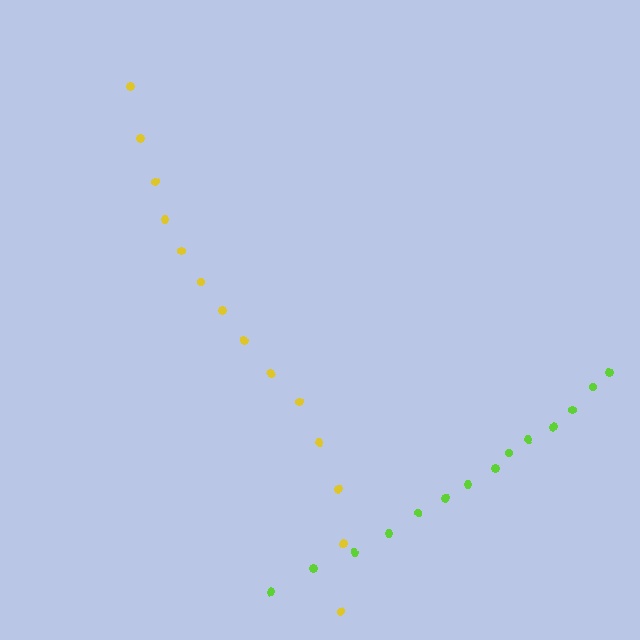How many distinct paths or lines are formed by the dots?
There are 2 distinct paths.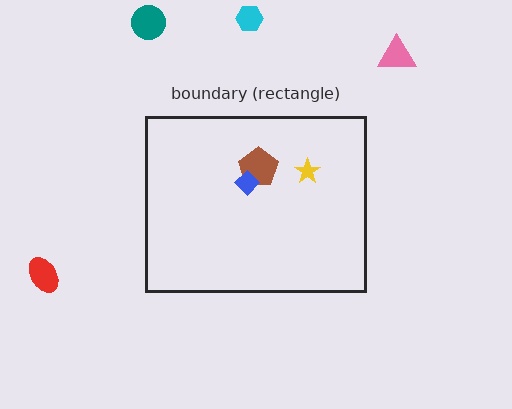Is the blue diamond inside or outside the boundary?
Inside.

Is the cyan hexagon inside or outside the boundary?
Outside.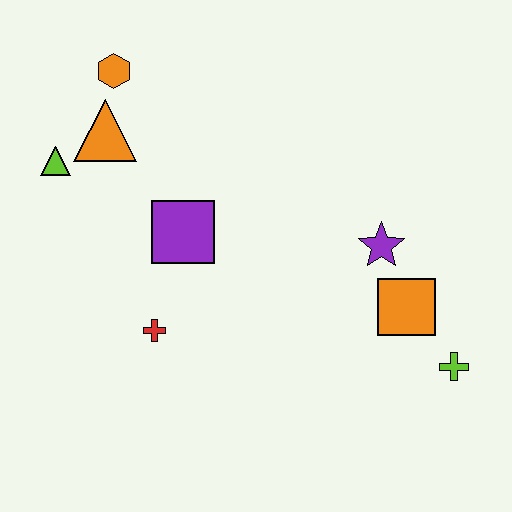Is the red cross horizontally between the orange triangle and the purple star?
Yes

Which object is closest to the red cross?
The purple square is closest to the red cross.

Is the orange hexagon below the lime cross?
No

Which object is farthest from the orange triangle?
The lime cross is farthest from the orange triangle.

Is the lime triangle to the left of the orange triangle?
Yes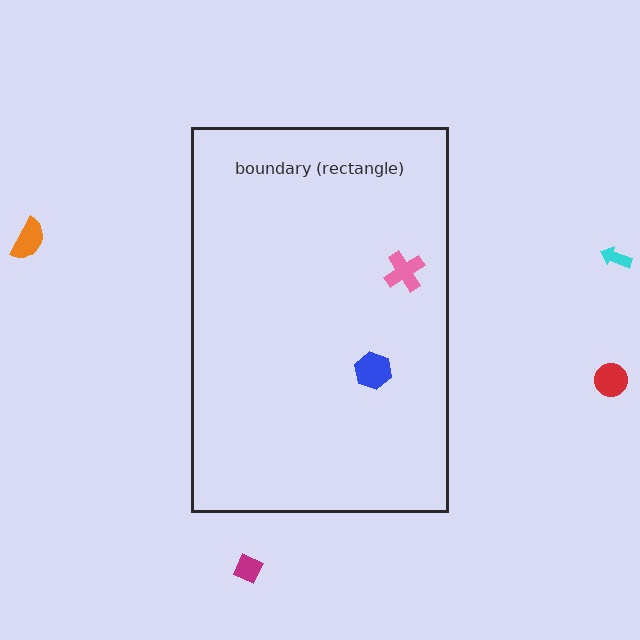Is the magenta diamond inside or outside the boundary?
Outside.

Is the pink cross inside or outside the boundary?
Inside.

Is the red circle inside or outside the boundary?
Outside.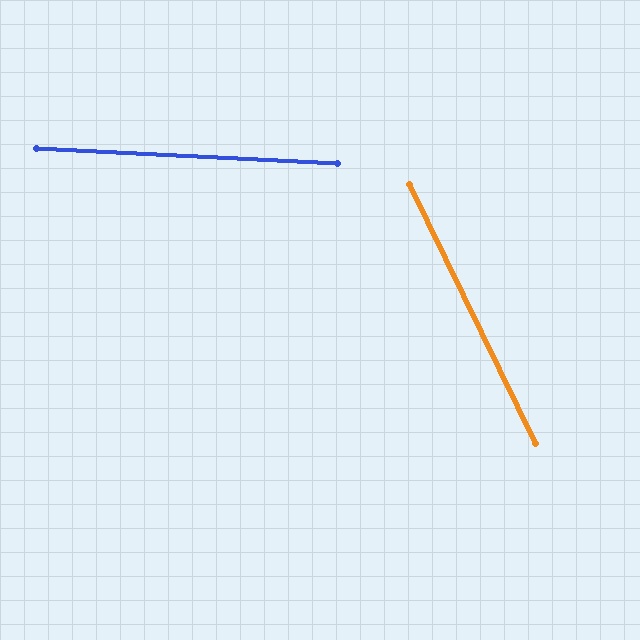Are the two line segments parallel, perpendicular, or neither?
Neither parallel nor perpendicular — they differ by about 61°.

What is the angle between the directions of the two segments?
Approximately 61 degrees.